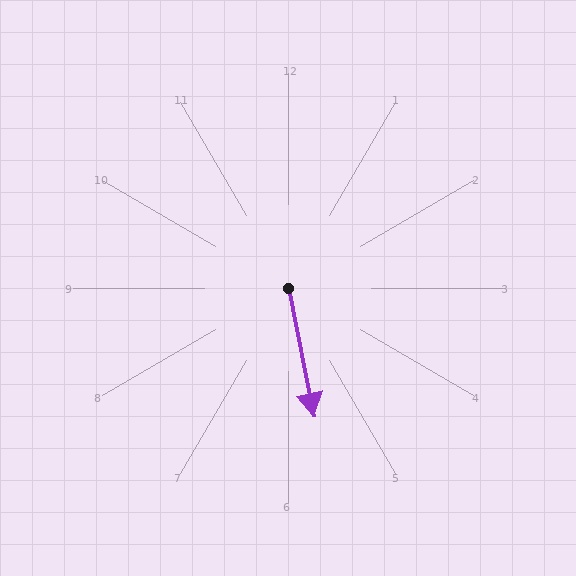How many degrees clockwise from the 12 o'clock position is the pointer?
Approximately 169 degrees.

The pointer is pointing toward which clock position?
Roughly 6 o'clock.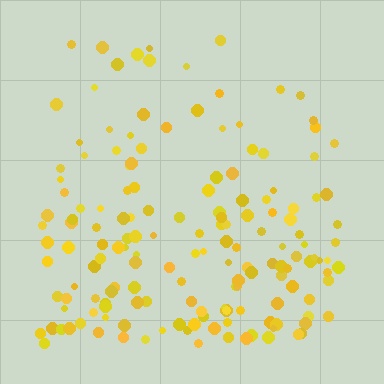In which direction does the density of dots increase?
From top to bottom, with the bottom side densest.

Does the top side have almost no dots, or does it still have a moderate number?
Still a moderate number, just noticeably fewer than the bottom.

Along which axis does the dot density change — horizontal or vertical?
Vertical.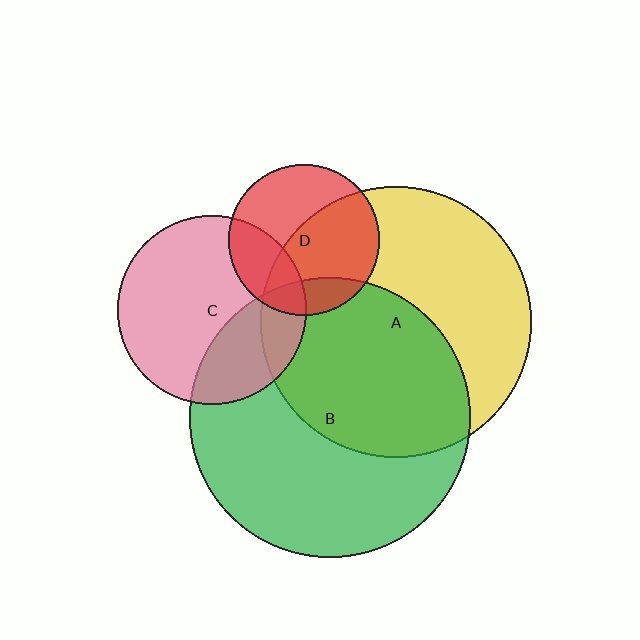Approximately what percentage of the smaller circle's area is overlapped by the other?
Approximately 15%.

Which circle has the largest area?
Circle B (green).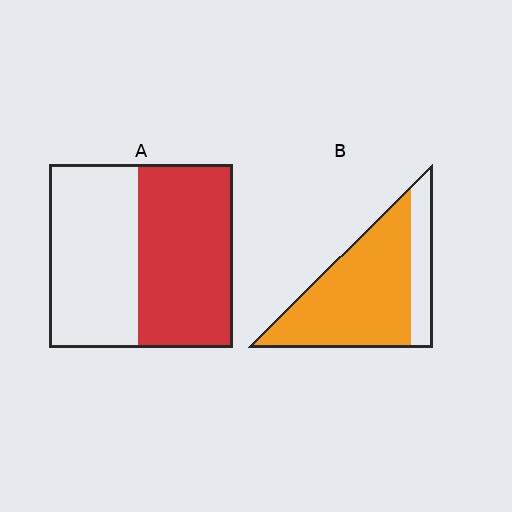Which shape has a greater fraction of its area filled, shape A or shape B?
Shape B.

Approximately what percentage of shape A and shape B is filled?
A is approximately 50% and B is approximately 80%.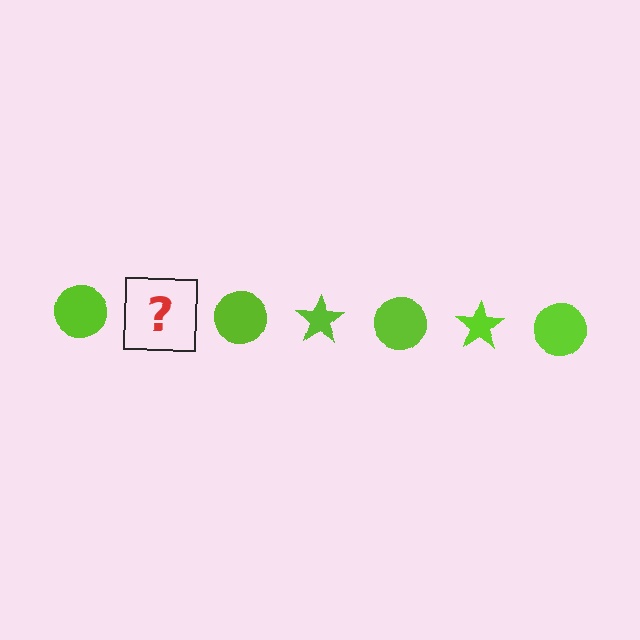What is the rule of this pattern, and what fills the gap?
The rule is that the pattern cycles through circle, star shapes in lime. The gap should be filled with a lime star.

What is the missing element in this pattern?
The missing element is a lime star.